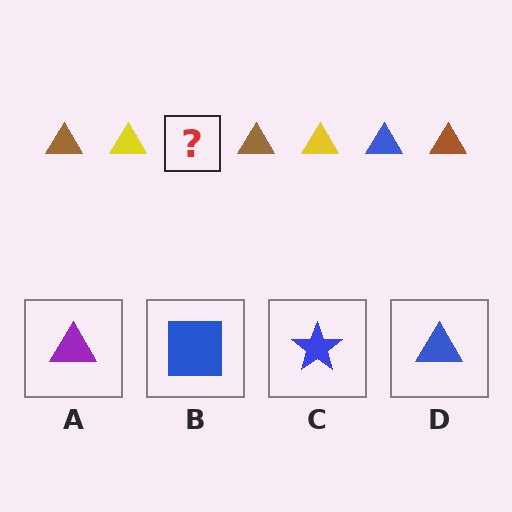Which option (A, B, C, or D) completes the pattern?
D.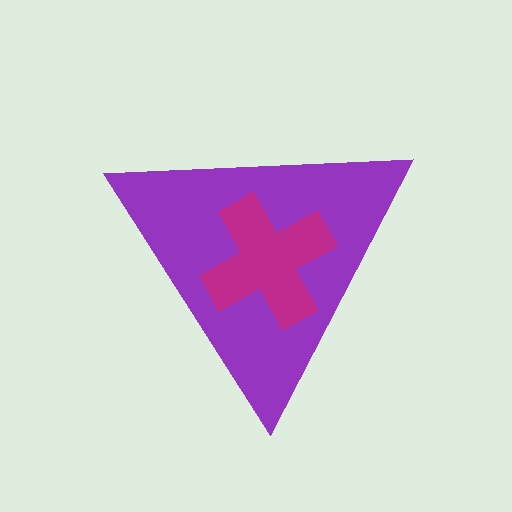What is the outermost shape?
The purple triangle.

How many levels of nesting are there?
2.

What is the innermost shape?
The magenta cross.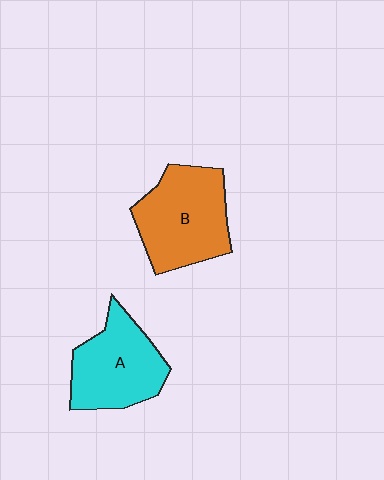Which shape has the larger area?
Shape B (orange).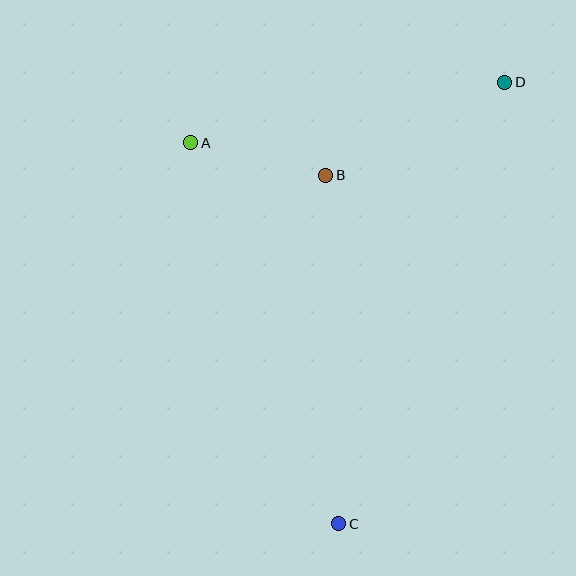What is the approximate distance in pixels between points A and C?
The distance between A and C is approximately 409 pixels.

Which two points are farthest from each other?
Points C and D are farthest from each other.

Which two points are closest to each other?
Points A and B are closest to each other.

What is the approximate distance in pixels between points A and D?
The distance between A and D is approximately 320 pixels.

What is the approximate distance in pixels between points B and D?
The distance between B and D is approximately 201 pixels.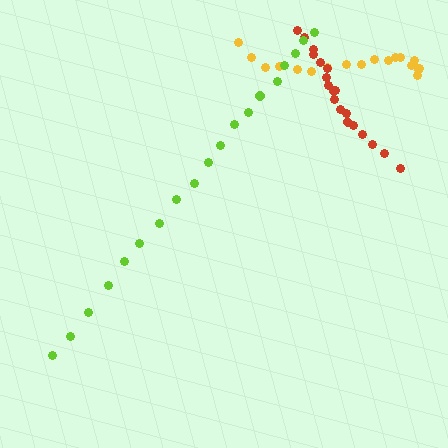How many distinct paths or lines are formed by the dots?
There are 3 distinct paths.